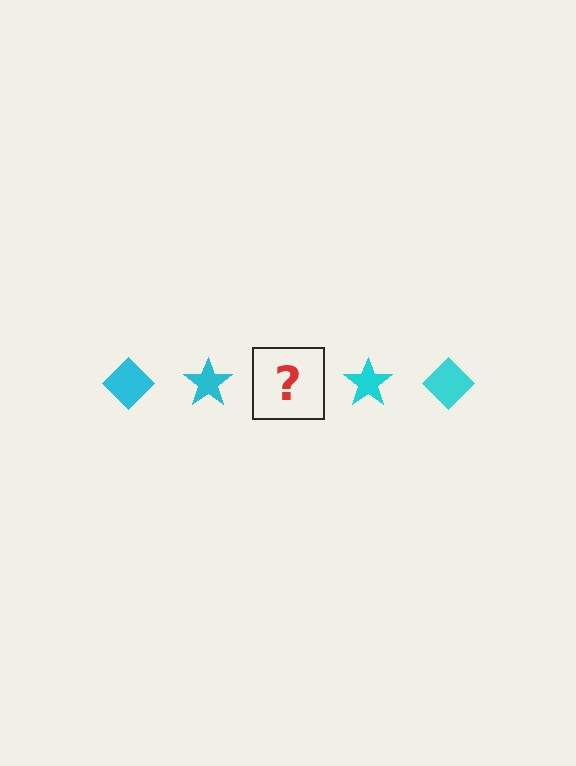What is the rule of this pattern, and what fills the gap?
The rule is that the pattern cycles through diamond, star shapes in cyan. The gap should be filled with a cyan diamond.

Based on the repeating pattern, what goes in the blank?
The blank should be a cyan diamond.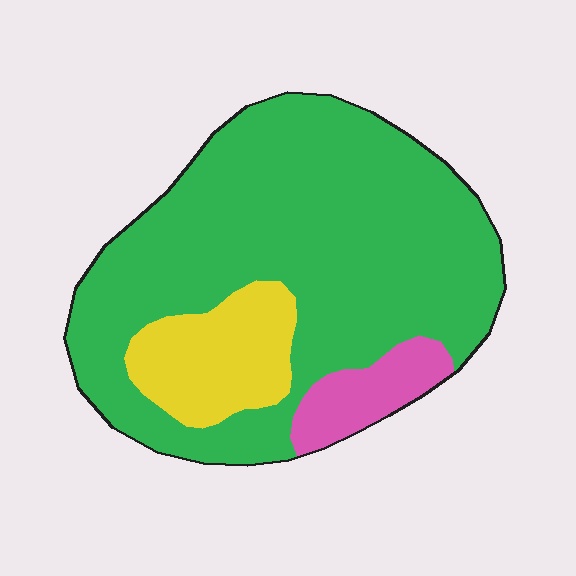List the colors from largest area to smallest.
From largest to smallest: green, yellow, pink.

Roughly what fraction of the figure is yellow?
Yellow covers 15% of the figure.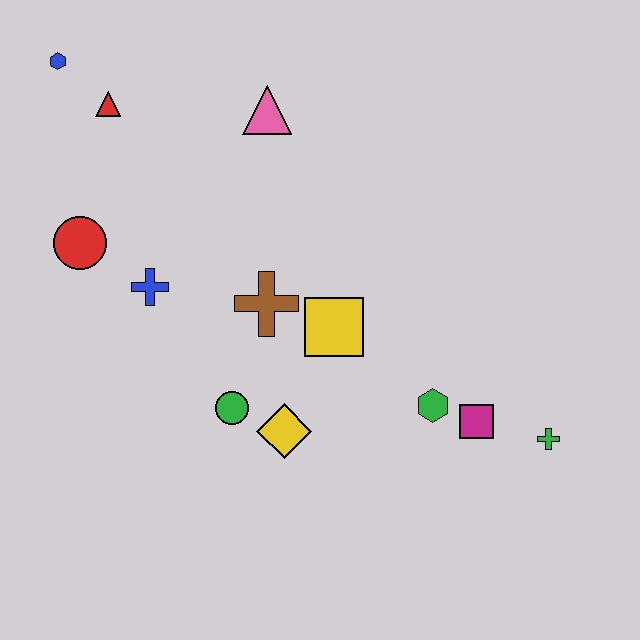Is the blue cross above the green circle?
Yes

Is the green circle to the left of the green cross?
Yes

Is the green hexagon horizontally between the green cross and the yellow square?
Yes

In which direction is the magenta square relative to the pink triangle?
The magenta square is below the pink triangle.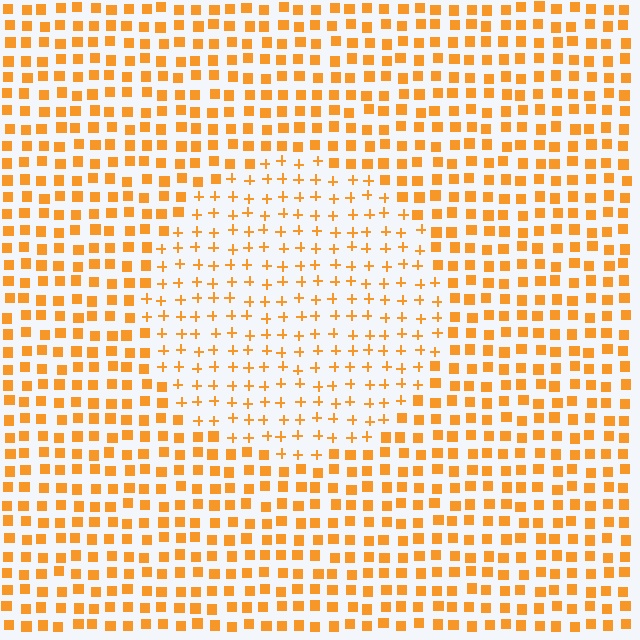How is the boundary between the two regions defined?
The boundary is defined by a change in element shape: plus signs inside vs. squares outside. All elements share the same color and spacing.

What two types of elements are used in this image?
The image uses plus signs inside the circle region and squares outside it.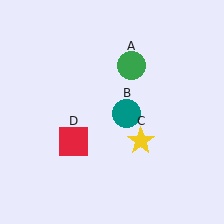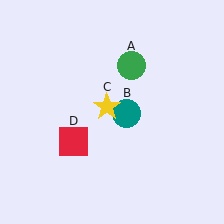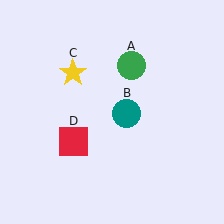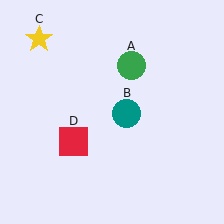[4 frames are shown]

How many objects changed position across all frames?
1 object changed position: yellow star (object C).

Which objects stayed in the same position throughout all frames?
Green circle (object A) and teal circle (object B) and red square (object D) remained stationary.